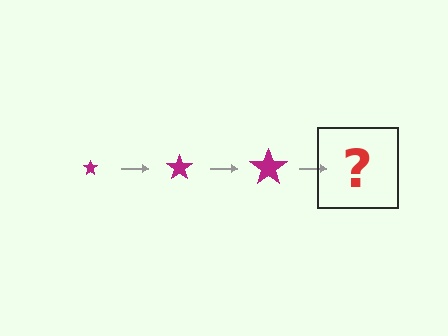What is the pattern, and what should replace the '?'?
The pattern is that the star gets progressively larger each step. The '?' should be a magenta star, larger than the previous one.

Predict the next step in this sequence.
The next step is a magenta star, larger than the previous one.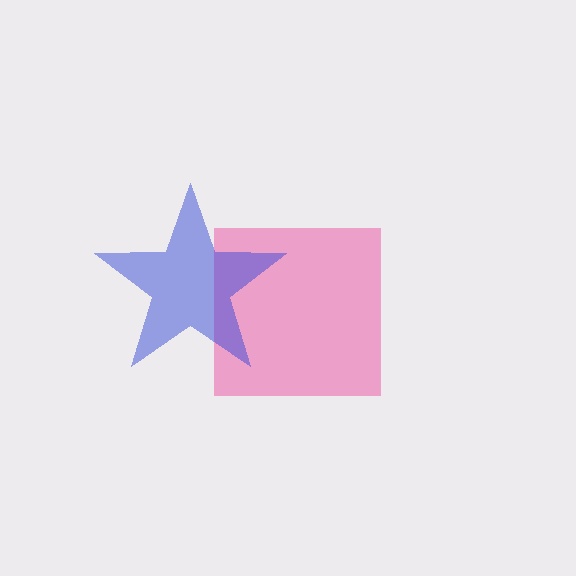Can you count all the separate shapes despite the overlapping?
Yes, there are 2 separate shapes.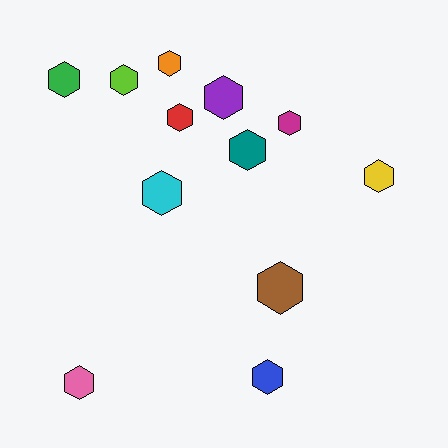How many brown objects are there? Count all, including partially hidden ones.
There is 1 brown object.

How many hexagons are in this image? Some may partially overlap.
There are 12 hexagons.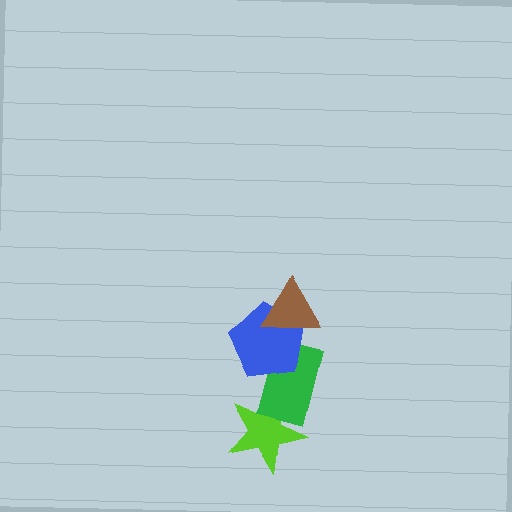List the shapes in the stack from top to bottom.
From top to bottom: the brown triangle, the blue pentagon, the green rectangle, the lime star.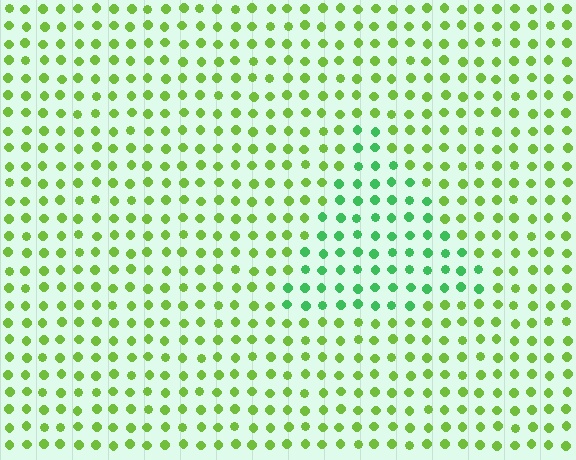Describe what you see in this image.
The image is filled with small lime elements in a uniform arrangement. A triangle-shaped region is visible where the elements are tinted to a slightly different hue, forming a subtle color boundary.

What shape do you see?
I see a triangle.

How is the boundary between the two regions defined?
The boundary is defined purely by a slight shift in hue (about 38 degrees). Spacing, size, and orientation are identical on both sides.